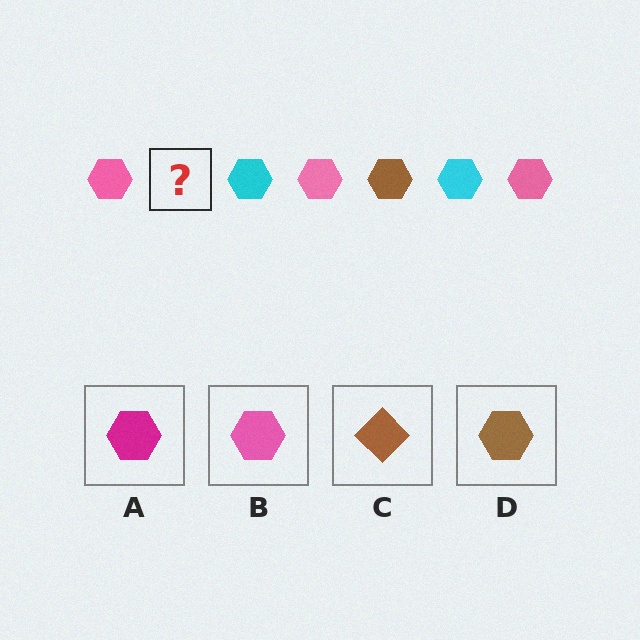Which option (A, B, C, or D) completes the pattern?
D.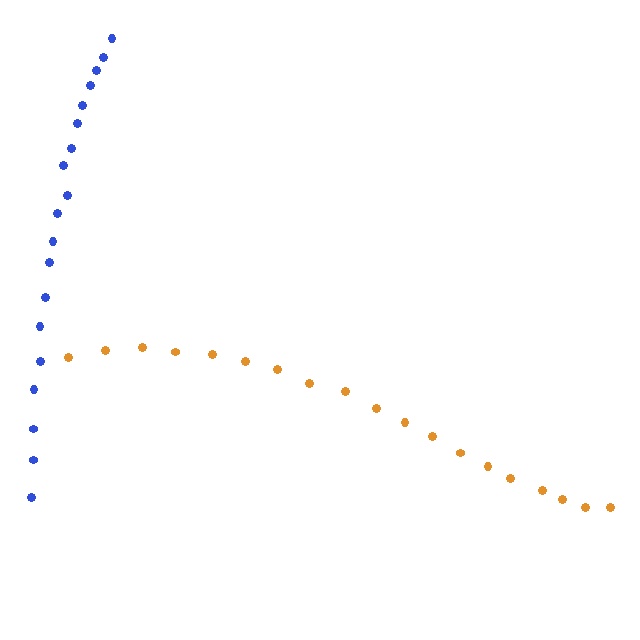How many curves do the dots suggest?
There are 2 distinct paths.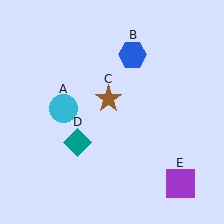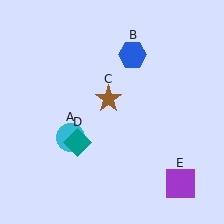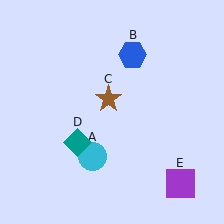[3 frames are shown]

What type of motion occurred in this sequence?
The cyan circle (object A) rotated counterclockwise around the center of the scene.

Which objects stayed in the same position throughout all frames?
Blue hexagon (object B) and brown star (object C) and teal diamond (object D) and purple square (object E) remained stationary.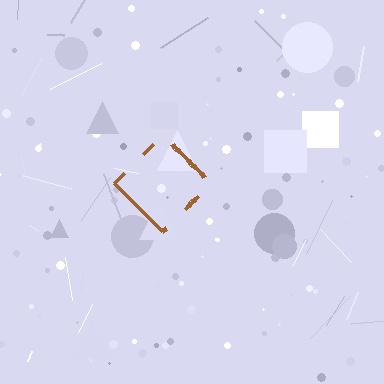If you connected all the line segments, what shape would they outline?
They would outline a diamond.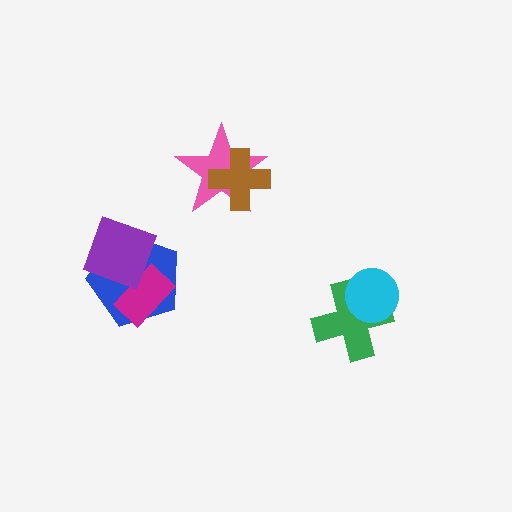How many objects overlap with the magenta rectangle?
2 objects overlap with the magenta rectangle.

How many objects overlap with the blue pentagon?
2 objects overlap with the blue pentagon.